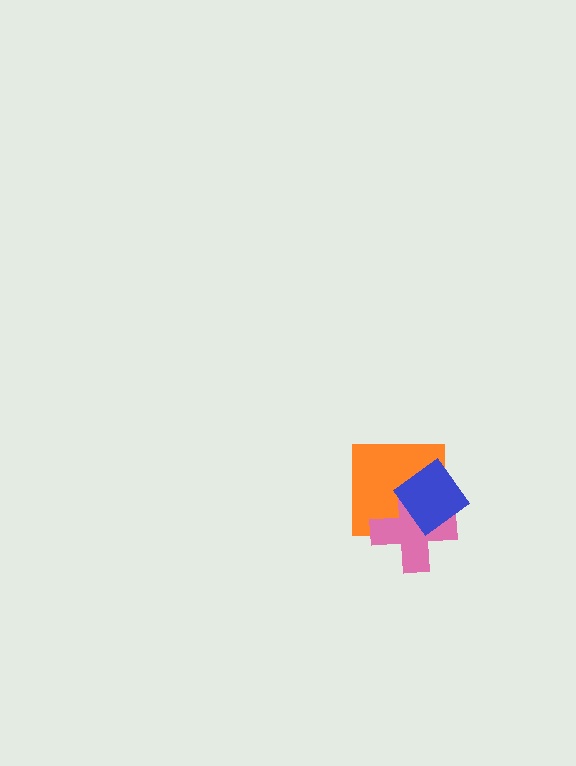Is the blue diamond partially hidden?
No, no other shape covers it.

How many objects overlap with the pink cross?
2 objects overlap with the pink cross.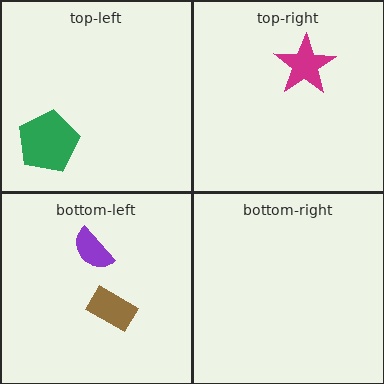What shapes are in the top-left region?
The green pentagon.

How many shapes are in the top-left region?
1.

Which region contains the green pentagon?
The top-left region.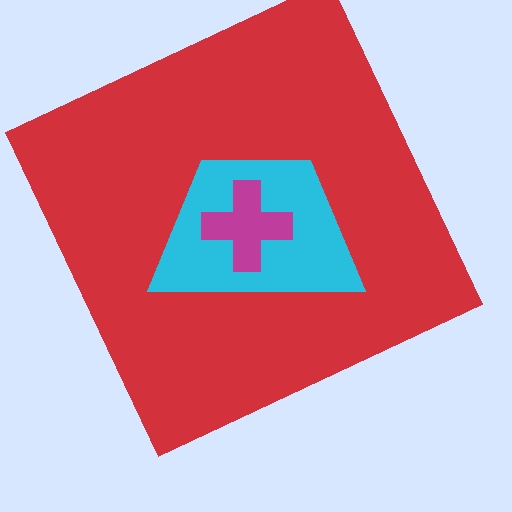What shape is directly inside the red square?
The cyan trapezoid.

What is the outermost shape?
The red square.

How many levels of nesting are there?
3.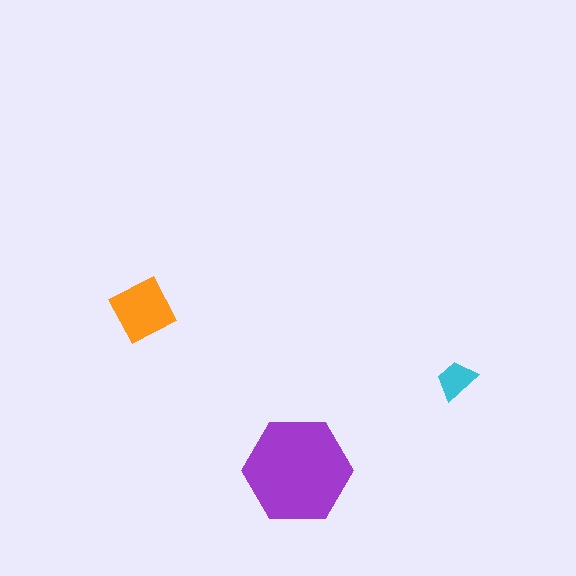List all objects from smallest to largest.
The cyan trapezoid, the orange square, the purple hexagon.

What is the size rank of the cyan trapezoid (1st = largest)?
3rd.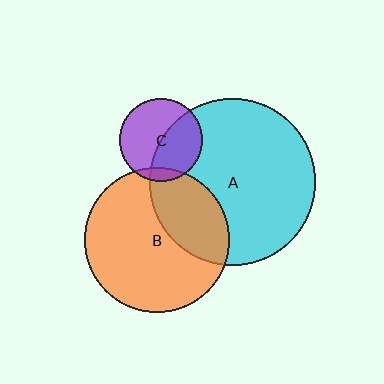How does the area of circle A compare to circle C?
Approximately 4.0 times.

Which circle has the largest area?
Circle A (cyan).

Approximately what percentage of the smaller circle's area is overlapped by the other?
Approximately 45%.